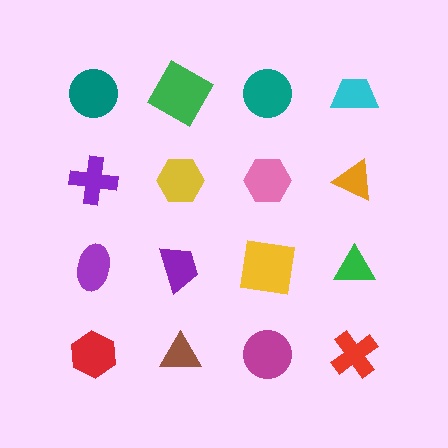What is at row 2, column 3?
A pink hexagon.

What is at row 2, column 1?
A purple cross.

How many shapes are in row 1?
4 shapes.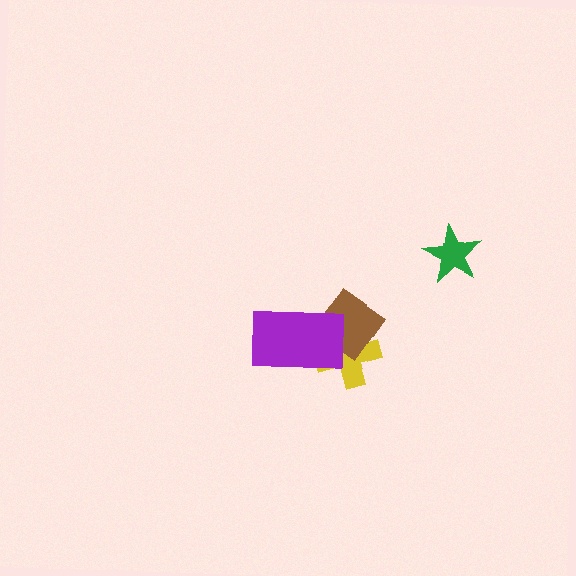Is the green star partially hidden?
No, no other shape covers it.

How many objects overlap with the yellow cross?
2 objects overlap with the yellow cross.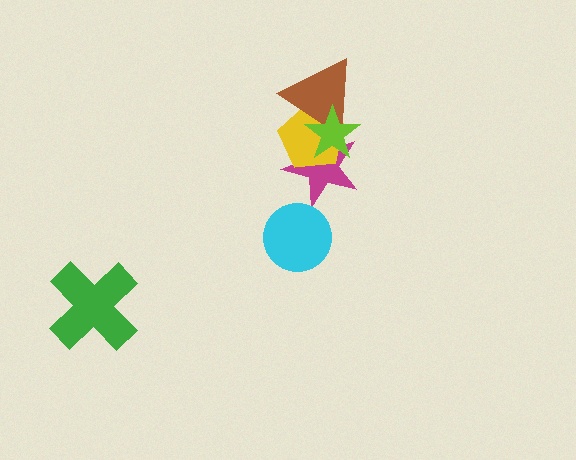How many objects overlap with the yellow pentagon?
3 objects overlap with the yellow pentagon.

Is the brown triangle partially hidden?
Yes, it is partially covered by another shape.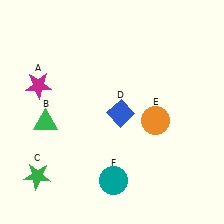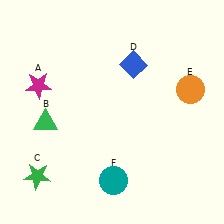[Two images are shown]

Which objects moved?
The objects that moved are: the blue diamond (D), the orange circle (E).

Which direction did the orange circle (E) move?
The orange circle (E) moved right.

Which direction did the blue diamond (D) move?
The blue diamond (D) moved up.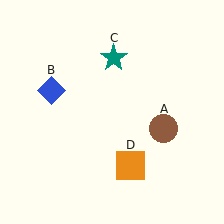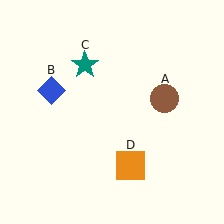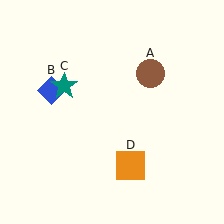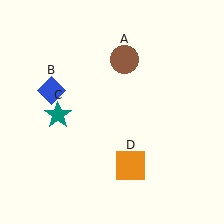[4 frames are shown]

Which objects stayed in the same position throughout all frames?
Blue diamond (object B) and orange square (object D) remained stationary.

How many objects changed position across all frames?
2 objects changed position: brown circle (object A), teal star (object C).